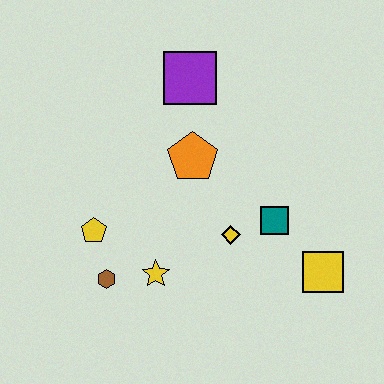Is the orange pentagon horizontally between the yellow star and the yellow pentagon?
No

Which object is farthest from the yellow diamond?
The purple square is farthest from the yellow diamond.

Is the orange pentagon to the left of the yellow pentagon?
No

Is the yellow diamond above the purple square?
No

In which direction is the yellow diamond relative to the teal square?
The yellow diamond is to the left of the teal square.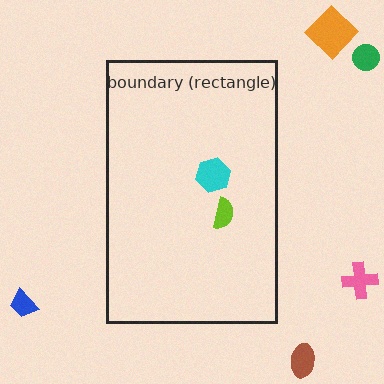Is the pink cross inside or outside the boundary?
Outside.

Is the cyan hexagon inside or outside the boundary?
Inside.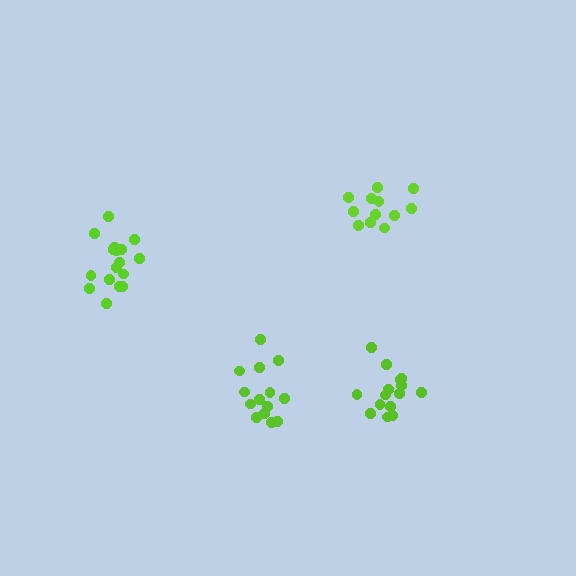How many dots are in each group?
Group 1: 12 dots, Group 2: 14 dots, Group 3: 15 dots, Group 4: 17 dots (58 total).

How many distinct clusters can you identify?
There are 4 distinct clusters.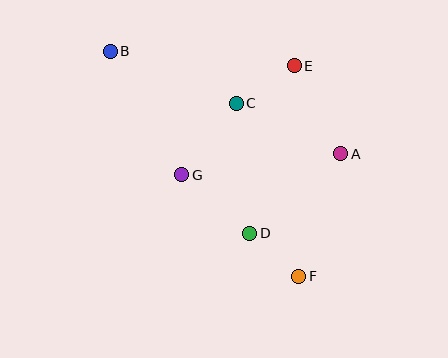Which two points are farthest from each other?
Points B and F are farthest from each other.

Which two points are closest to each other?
Points D and F are closest to each other.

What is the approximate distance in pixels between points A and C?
The distance between A and C is approximately 116 pixels.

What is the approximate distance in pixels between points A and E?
The distance between A and E is approximately 99 pixels.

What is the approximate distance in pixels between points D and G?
The distance between D and G is approximately 90 pixels.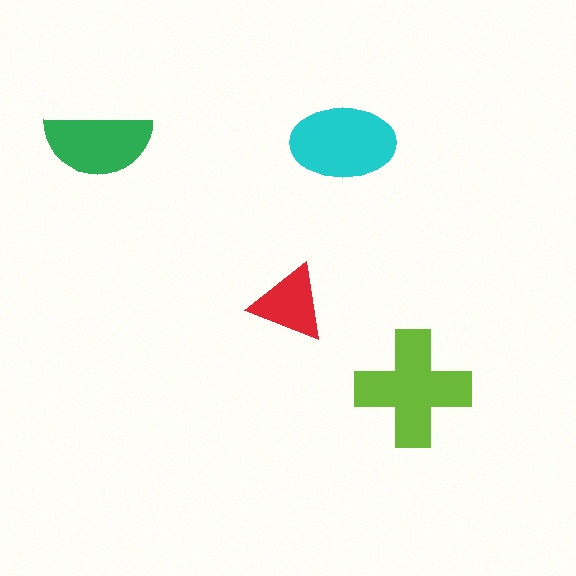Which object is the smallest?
The red triangle.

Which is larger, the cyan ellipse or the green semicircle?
The cyan ellipse.